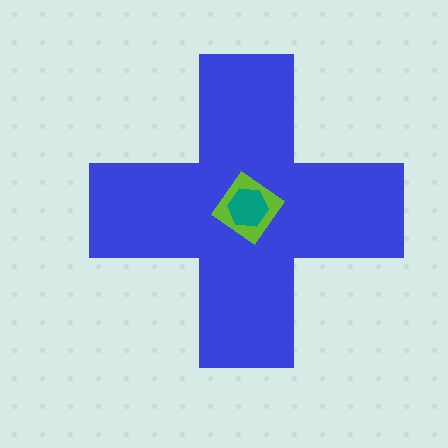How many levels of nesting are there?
3.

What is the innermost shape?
The teal hexagon.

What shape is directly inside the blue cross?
The lime diamond.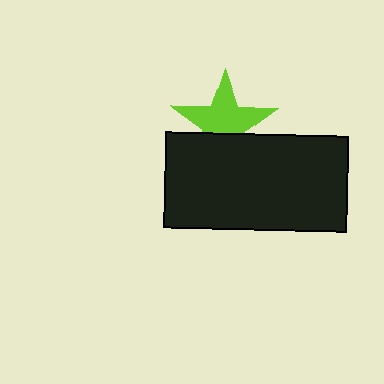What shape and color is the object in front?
The object in front is a black rectangle.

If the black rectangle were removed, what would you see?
You would see the complete lime star.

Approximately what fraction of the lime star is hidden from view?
Roughly 35% of the lime star is hidden behind the black rectangle.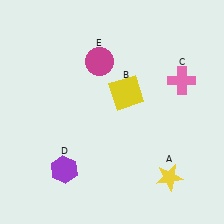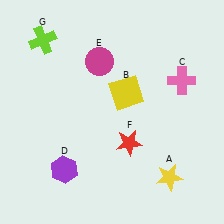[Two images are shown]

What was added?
A red star (F), a lime cross (G) were added in Image 2.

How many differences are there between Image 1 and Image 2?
There are 2 differences between the two images.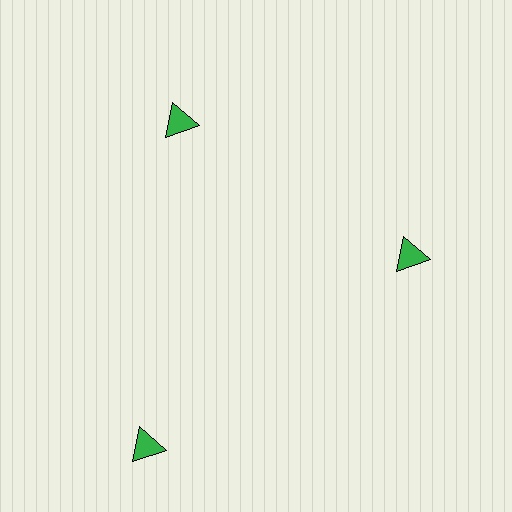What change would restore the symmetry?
The symmetry would be restored by moving it inward, back onto the ring so that all 3 triangles sit at equal angles and equal distance from the center.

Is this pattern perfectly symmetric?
No. The 3 green triangles are arranged in a ring, but one element near the 7 o'clock position is pushed outward from the center, breaking the 3-fold rotational symmetry.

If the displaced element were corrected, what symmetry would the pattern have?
It would have 3-fold rotational symmetry — the pattern would map onto itself every 120 degrees.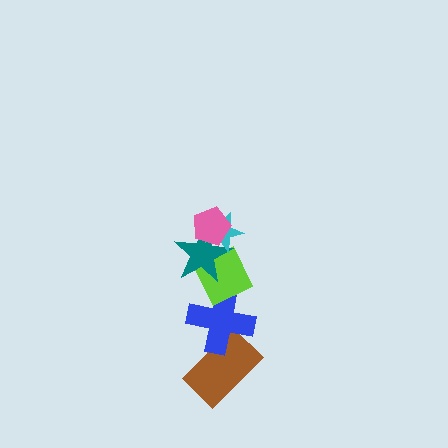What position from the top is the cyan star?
The cyan star is 2nd from the top.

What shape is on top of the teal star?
The cyan star is on top of the teal star.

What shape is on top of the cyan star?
The pink pentagon is on top of the cyan star.